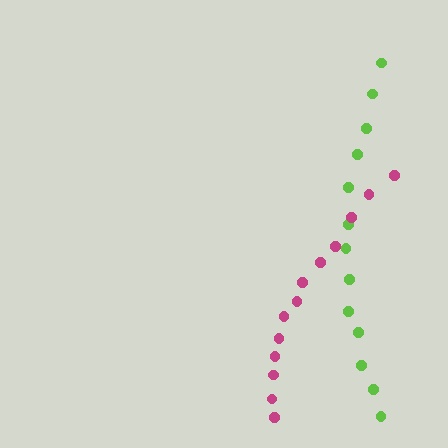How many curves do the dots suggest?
There are 2 distinct paths.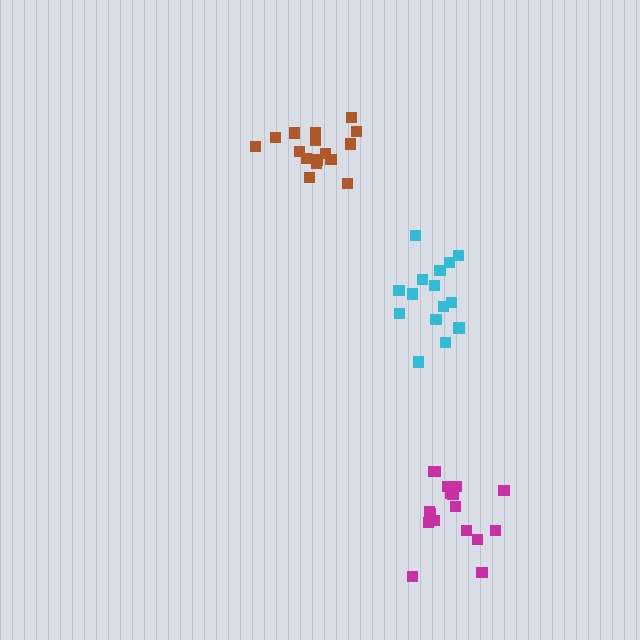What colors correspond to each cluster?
The clusters are colored: brown, cyan, magenta.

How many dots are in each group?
Group 1: 16 dots, Group 2: 15 dots, Group 3: 17 dots (48 total).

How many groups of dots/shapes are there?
There are 3 groups.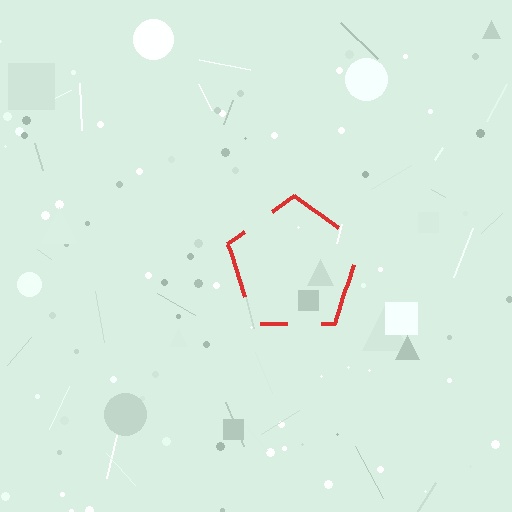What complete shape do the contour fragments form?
The contour fragments form a pentagon.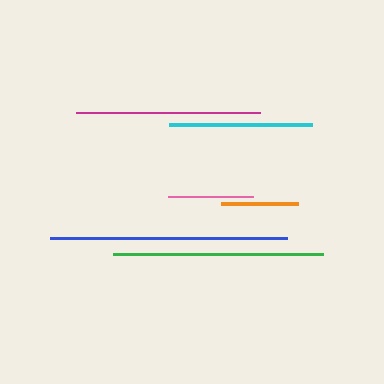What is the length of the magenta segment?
The magenta segment is approximately 184 pixels long.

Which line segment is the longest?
The blue line is the longest at approximately 237 pixels.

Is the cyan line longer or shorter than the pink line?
The cyan line is longer than the pink line.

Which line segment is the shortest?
The orange line is the shortest at approximately 77 pixels.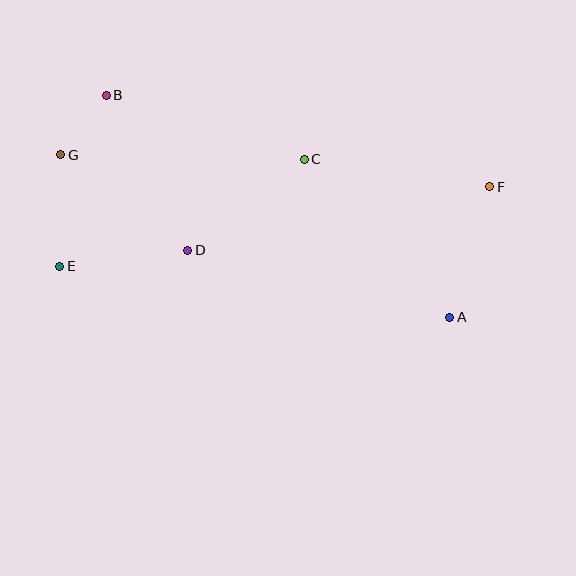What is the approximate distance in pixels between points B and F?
The distance between B and F is approximately 394 pixels.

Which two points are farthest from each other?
Points E and F are farthest from each other.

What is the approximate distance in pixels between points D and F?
The distance between D and F is approximately 309 pixels.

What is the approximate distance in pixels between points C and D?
The distance between C and D is approximately 148 pixels.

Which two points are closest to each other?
Points B and G are closest to each other.